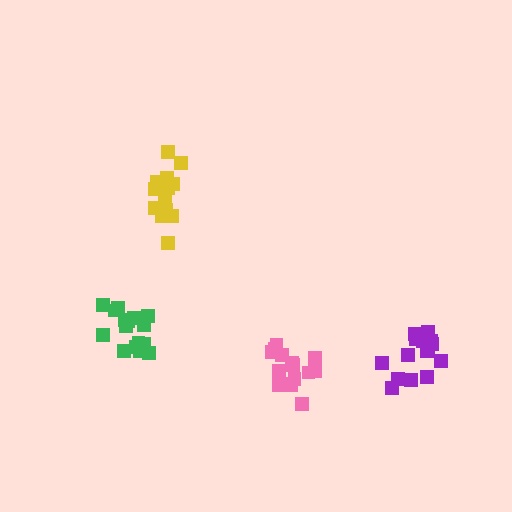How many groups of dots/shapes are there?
There are 4 groups.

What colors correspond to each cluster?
The clusters are colored: pink, yellow, green, purple.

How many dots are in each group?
Group 1: 15 dots, Group 2: 13 dots, Group 3: 16 dots, Group 4: 15 dots (59 total).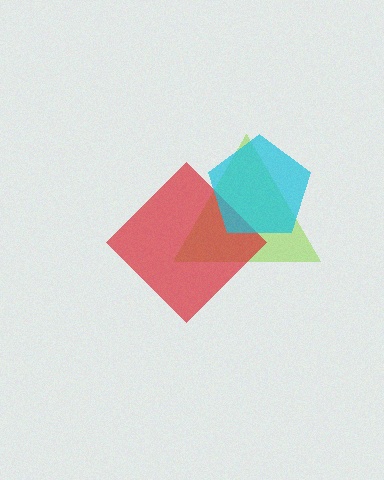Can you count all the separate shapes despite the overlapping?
Yes, there are 3 separate shapes.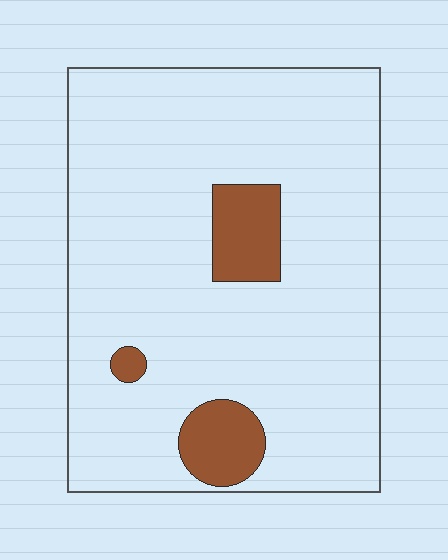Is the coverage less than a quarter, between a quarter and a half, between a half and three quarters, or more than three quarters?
Less than a quarter.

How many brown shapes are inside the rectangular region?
3.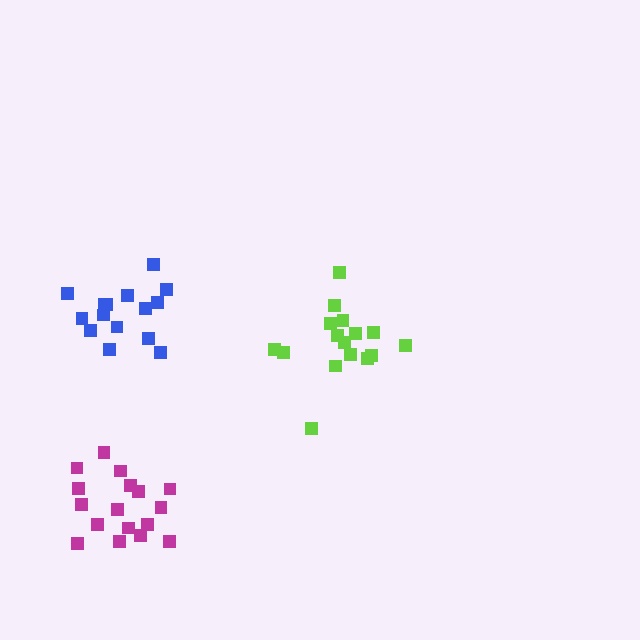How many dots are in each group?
Group 1: 16 dots, Group 2: 15 dots, Group 3: 17 dots (48 total).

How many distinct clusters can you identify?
There are 3 distinct clusters.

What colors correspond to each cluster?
The clusters are colored: lime, blue, magenta.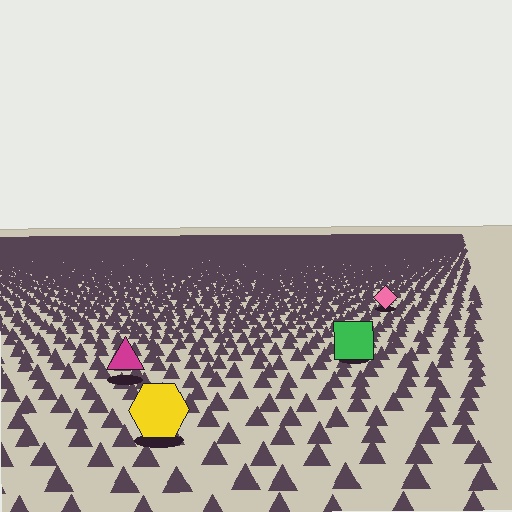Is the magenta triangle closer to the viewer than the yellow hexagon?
No. The yellow hexagon is closer — you can tell from the texture gradient: the ground texture is coarser near it.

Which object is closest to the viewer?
The yellow hexagon is closest. The texture marks near it are larger and more spread out.